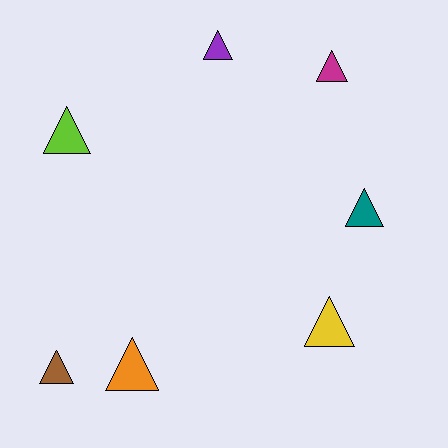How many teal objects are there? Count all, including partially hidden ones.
There is 1 teal object.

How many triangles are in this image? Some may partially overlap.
There are 7 triangles.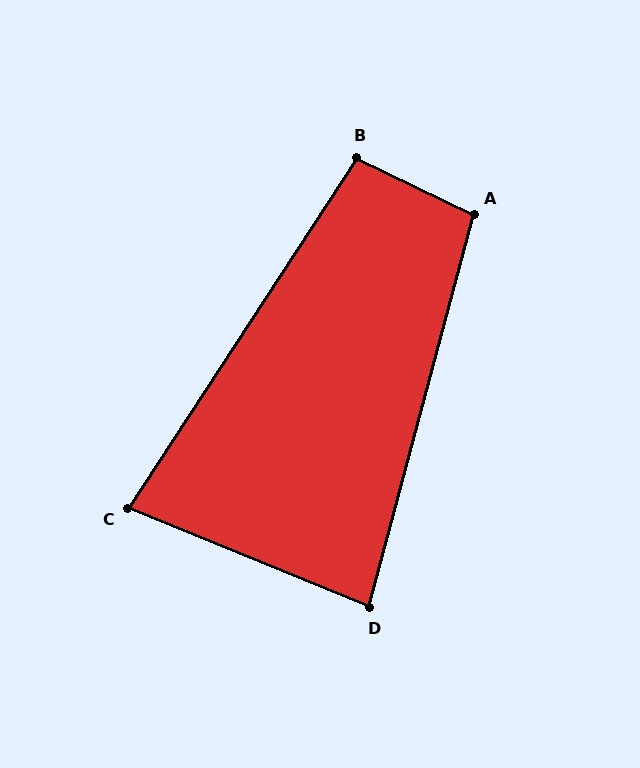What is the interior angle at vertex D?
Approximately 83 degrees (acute).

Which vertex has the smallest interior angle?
C, at approximately 79 degrees.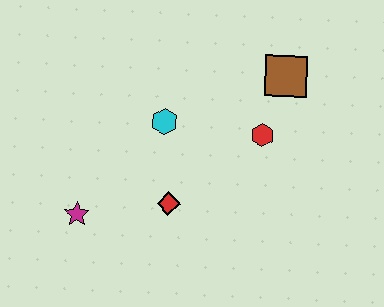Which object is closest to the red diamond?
The cyan hexagon is closest to the red diamond.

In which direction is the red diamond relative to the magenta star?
The red diamond is to the right of the magenta star.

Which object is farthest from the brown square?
The magenta star is farthest from the brown square.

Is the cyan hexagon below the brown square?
Yes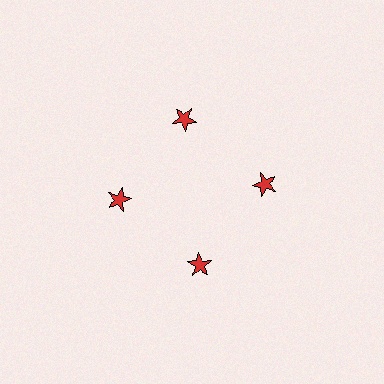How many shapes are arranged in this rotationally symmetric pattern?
There are 4 shapes, arranged in 4 groups of 1.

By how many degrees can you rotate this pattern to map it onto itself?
The pattern maps onto itself every 90 degrees of rotation.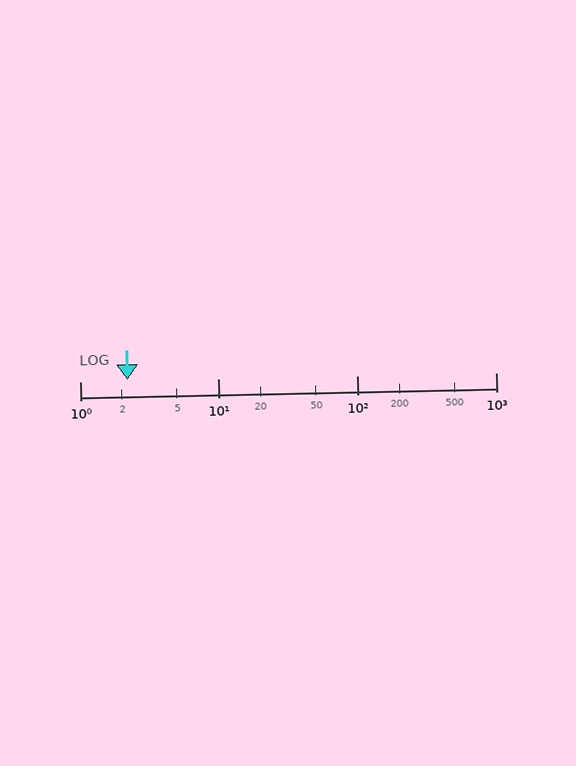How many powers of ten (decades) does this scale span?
The scale spans 3 decades, from 1 to 1000.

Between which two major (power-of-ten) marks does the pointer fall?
The pointer is between 1 and 10.